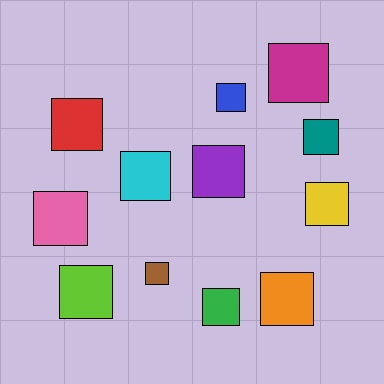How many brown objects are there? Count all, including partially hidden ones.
There is 1 brown object.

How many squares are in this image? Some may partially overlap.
There are 12 squares.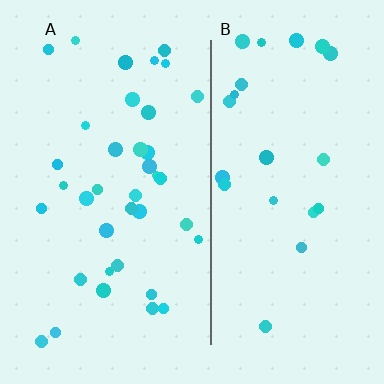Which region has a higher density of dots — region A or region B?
A (the left).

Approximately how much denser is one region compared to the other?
Approximately 1.6× — region A over region B.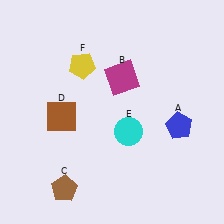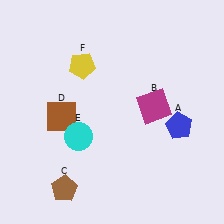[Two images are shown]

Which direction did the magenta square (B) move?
The magenta square (B) moved right.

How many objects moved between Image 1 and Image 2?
2 objects moved between the two images.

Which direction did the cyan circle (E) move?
The cyan circle (E) moved left.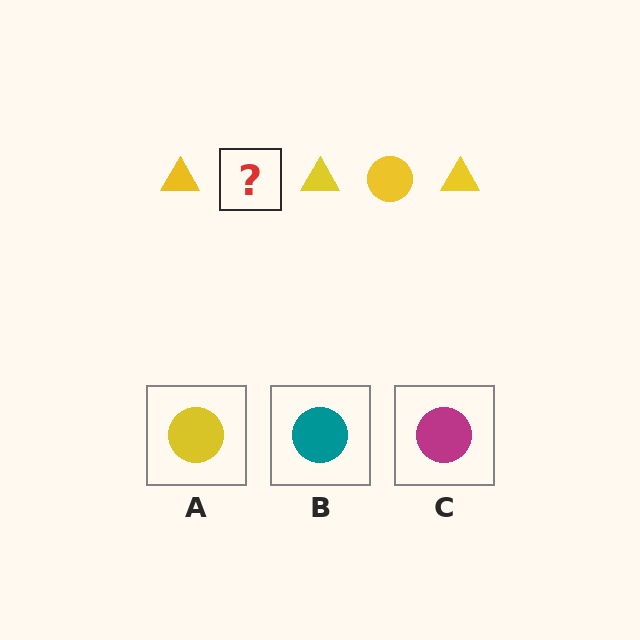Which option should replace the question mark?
Option A.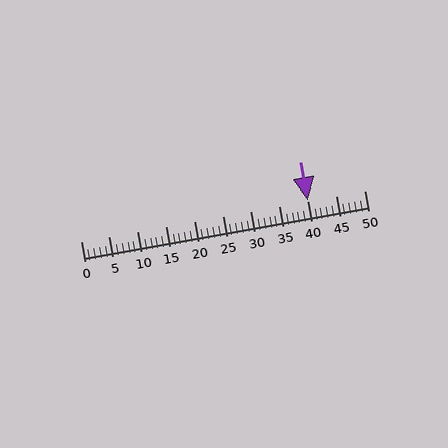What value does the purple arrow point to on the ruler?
The purple arrow points to approximately 40.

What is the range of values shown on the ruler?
The ruler shows values from 0 to 50.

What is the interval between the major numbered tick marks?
The major tick marks are spaced 5 units apart.